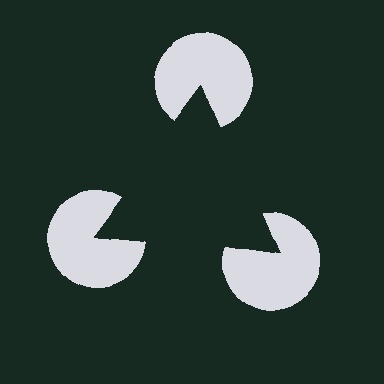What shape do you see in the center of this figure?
An illusory triangle — its edges are inferred from the aligned wedge cuts in the pac-man discs, not physically drawn.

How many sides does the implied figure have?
3 sides.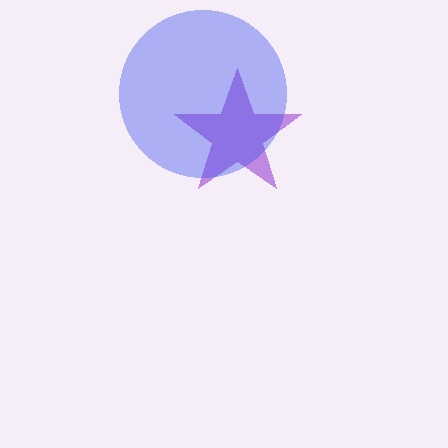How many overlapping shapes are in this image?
There are 2 overlapping shapes in the image.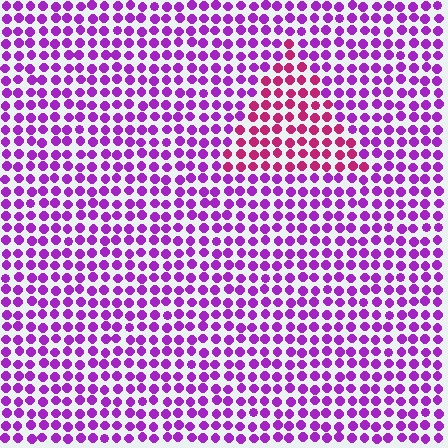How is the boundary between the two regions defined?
The boundary is defined purely by a slight shift in hue (about 41 degrees). Spacing, size, and orientation are identical on both sides.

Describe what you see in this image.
The image is filled with small purple elements in a uniform arrangement. A triangle-shaped region is visible where the elements are tinted to a slightly different hue, forming a subtle color boundary.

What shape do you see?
I see a triangle.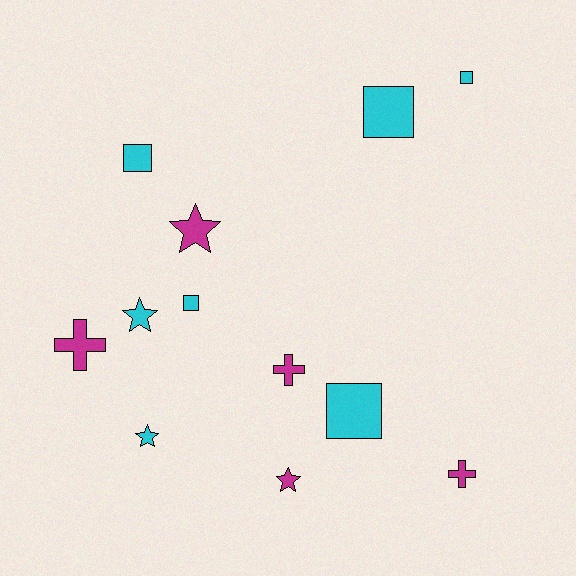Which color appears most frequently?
Cyan, with 7 objects.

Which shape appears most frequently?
Square, with 5 objects.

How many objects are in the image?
There are 12 objects.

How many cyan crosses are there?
There are no cyan crosses.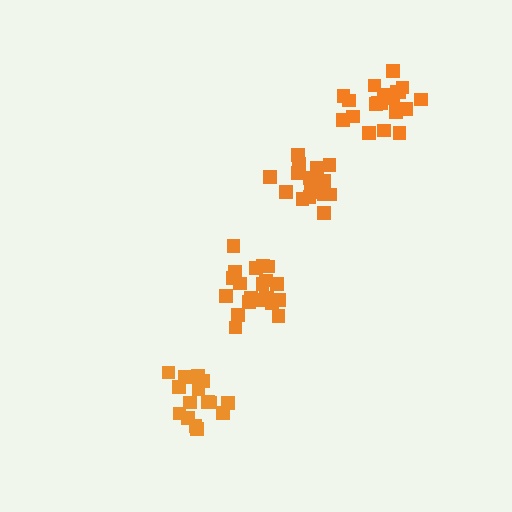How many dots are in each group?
Group 1: 21 dots, Group 2: 15 dots, Group 3: 17 dots, Group 4: 21 dots (74 total).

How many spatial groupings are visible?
There are 4 spatial groupings.